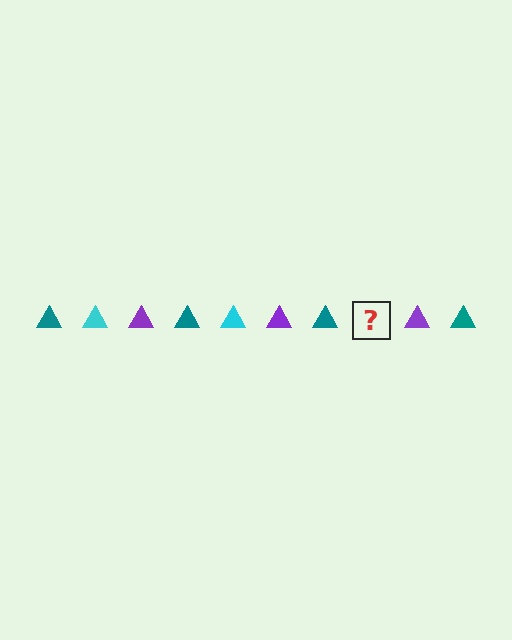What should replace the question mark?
The question mark should be replaced with a cyan triangle.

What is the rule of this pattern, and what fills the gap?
The rule is that the pattern cycles through teal, cyan, purple triangles. The gap should be filled with a cyan triangle.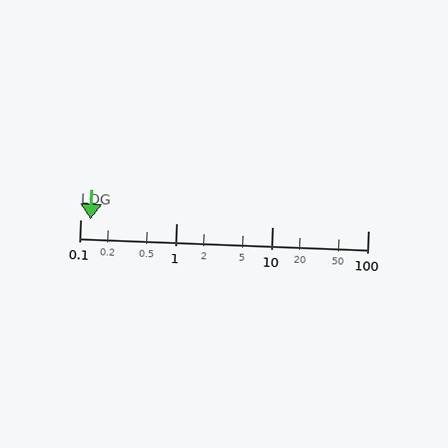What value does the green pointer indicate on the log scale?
The pointer indicates approximately 0.13.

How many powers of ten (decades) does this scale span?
The scale spans 3 decades, from 0.1 to 100.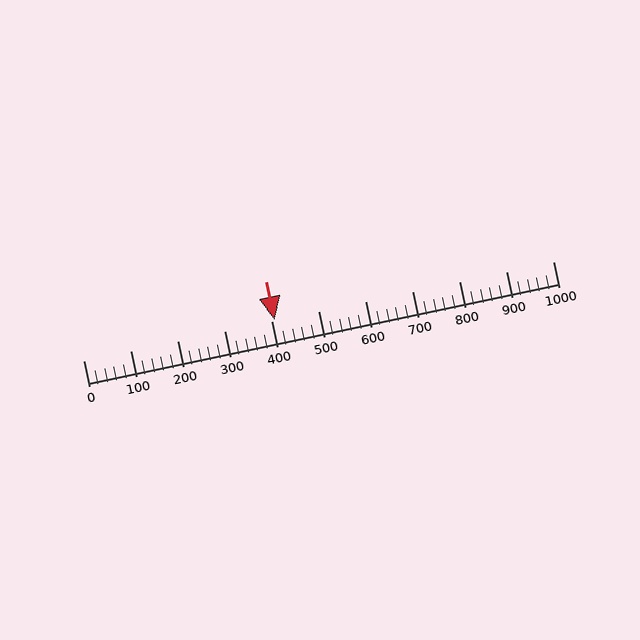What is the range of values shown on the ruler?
The ruler shows values from 0 to 1000.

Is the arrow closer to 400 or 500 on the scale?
The arrow is closer to 400.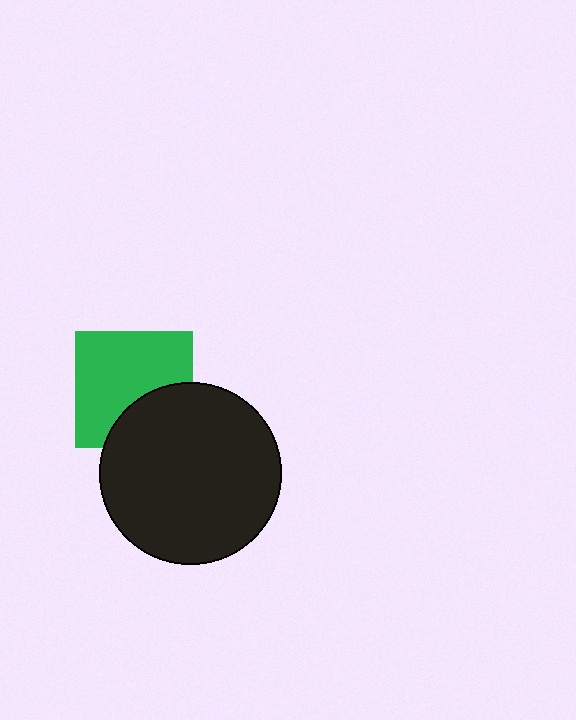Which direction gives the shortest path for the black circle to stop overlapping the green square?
Moving down gives the shortest separation.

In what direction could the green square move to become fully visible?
The green square could move up. That would shift it out from behind the black circle entirely.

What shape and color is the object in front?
The object in front is a black circle.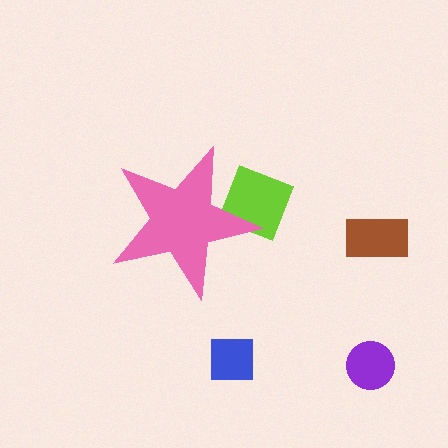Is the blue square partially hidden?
No, the blue square is fully visible.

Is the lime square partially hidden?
Yes, the lime square is partially hidden behind the pink star.